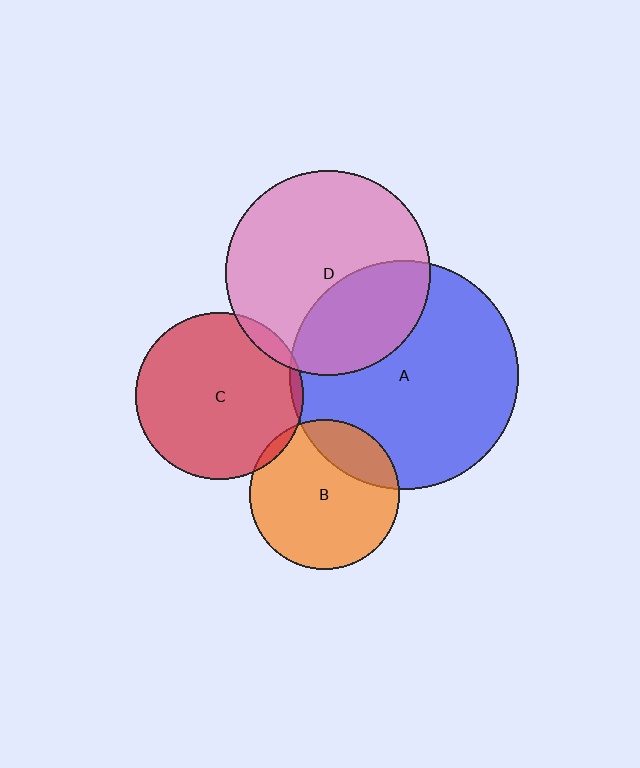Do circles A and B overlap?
Yes.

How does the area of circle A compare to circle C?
Approximately 1.9 times.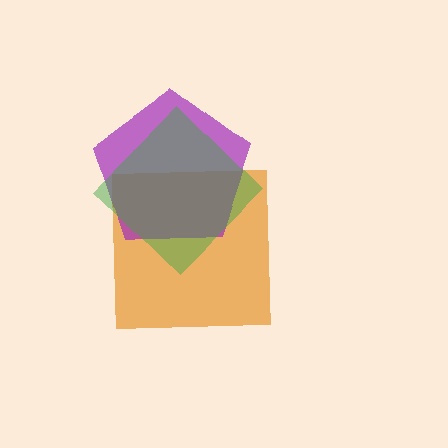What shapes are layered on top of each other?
The layered shapes are: an orange square, a purple pentagon, a green diamond.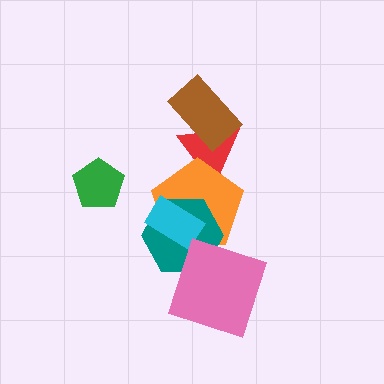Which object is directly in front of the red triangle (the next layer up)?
The brown rectangle is directly in front of the red triangle.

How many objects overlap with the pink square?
1 object overlaps with the pink square.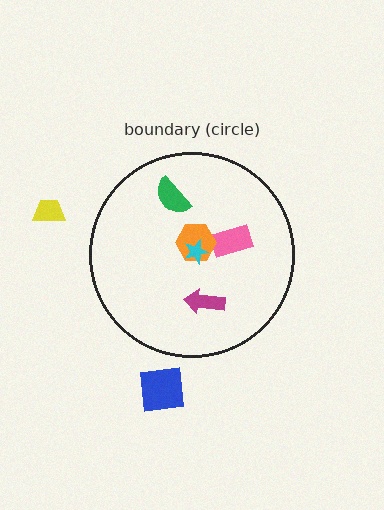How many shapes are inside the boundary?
5 inside, 2 outside.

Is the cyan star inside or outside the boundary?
Inside.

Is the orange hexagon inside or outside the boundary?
Inside.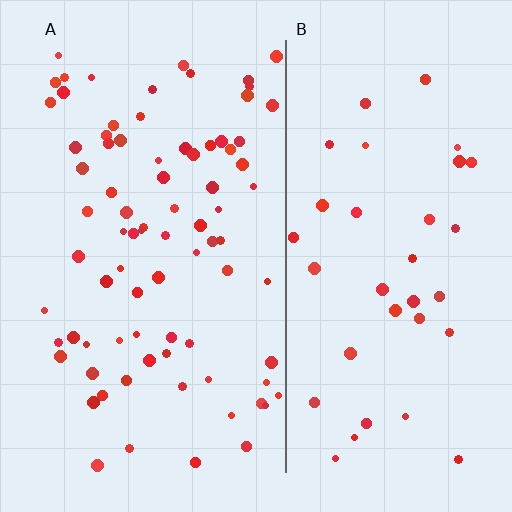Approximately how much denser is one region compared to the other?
Approximately 2.2× — region A over region B.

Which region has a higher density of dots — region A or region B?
A (the left).